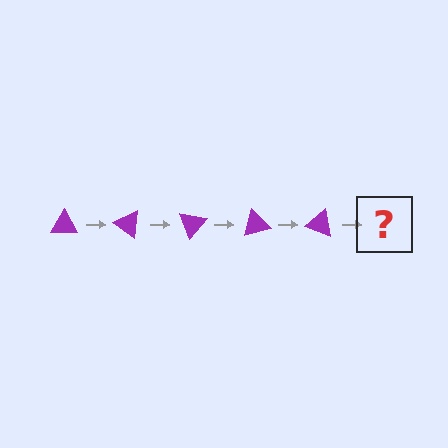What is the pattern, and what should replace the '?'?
The pattern is that the triangle rotates 35 degrees each step. The '?' should be a purple triangle rotated 175 degrees.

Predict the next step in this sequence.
The next step is a purple triangle rotated 175 degrees.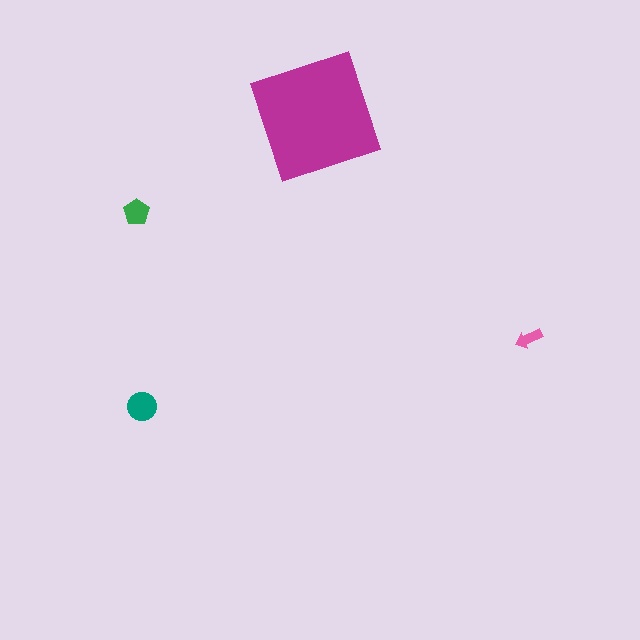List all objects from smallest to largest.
The pink arrow, the green pentagon, the teal circle, the magenta square.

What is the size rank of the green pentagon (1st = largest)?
3rd.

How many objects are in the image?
There are 4 objects in the image.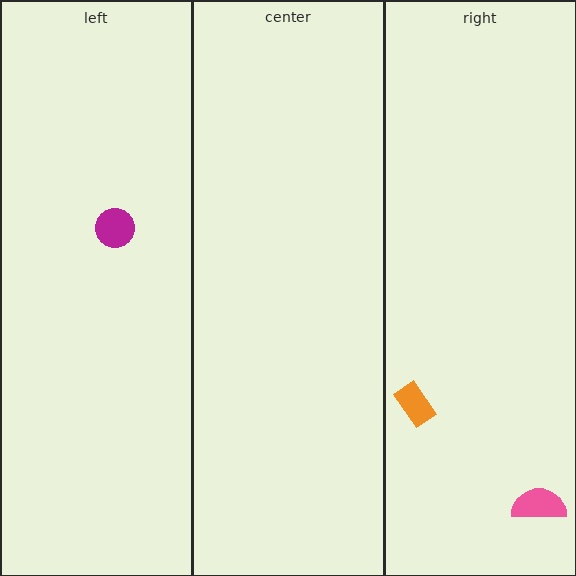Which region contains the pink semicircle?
The right region.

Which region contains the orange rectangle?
The right region.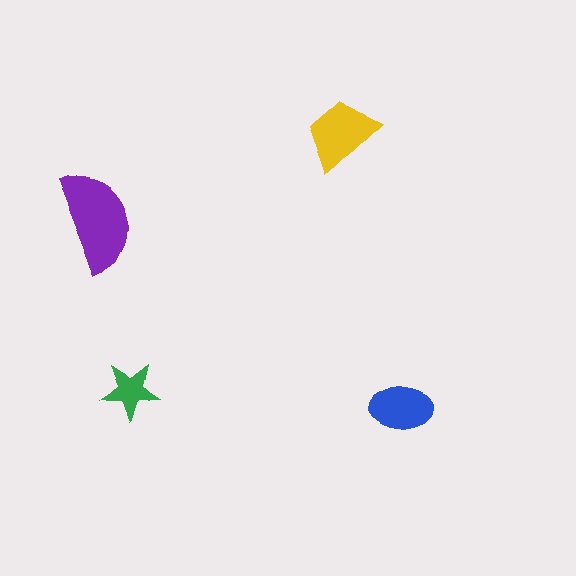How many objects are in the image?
There are 4 objects in the image.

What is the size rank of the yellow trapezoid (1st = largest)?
2nd.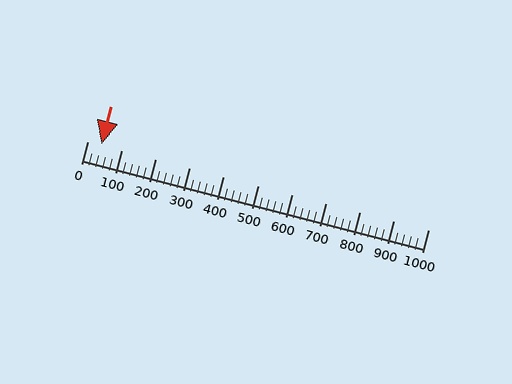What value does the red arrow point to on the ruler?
The red arrow points to approximately 40.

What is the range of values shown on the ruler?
The ruler shows values from 0 to 1000.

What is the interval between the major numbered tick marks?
The major tick marks are spaced 100 units apart.